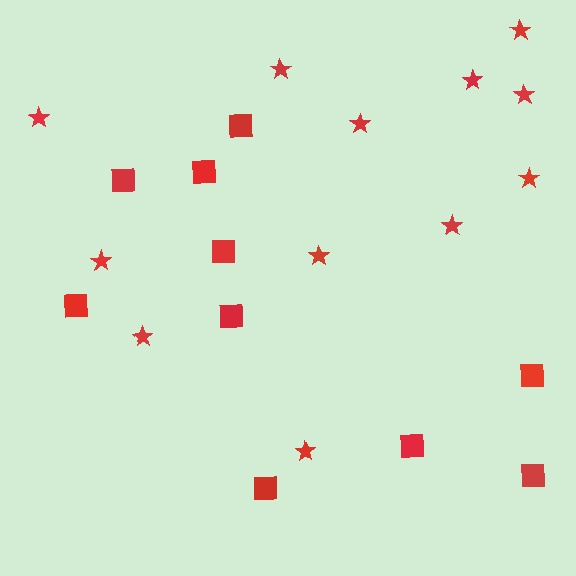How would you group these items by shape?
There are 2 groups: one group of squares (10) and one group of stars (12).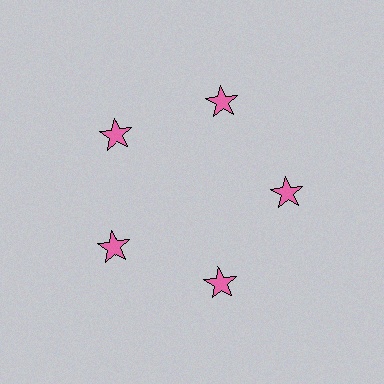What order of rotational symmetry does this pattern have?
This pattern has 5-fold rotational symmetry.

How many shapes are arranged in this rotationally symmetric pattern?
There are 5 shapes, arranged in 5 groups of 1.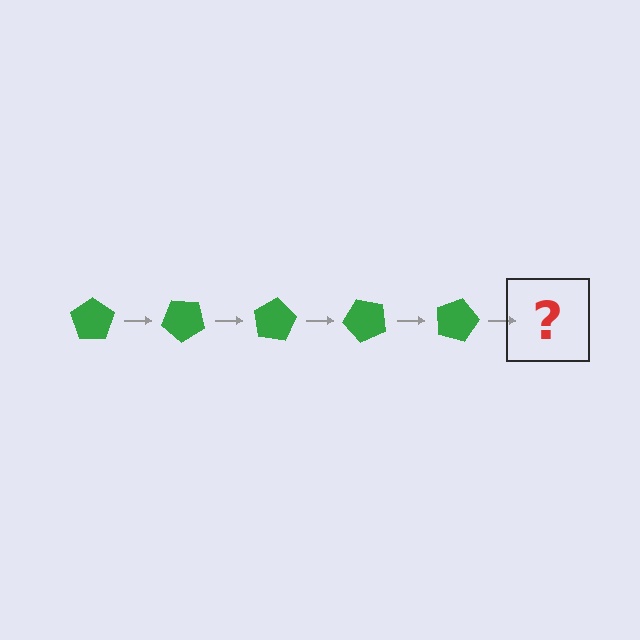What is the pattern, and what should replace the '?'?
The pattern is that the pentagon rotates 40 degrees each step. The '?' should be a green pentagon rotated 200 degrees.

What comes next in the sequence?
The next element should be a green pentagon rotated 200 degrees.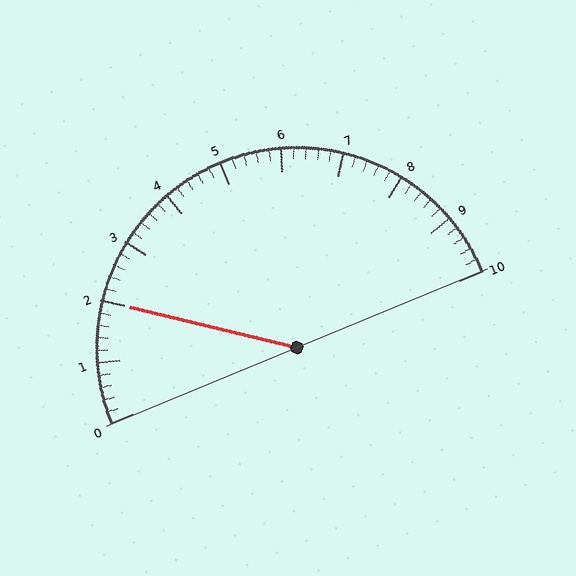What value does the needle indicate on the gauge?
The needle indicates approximately 2.0.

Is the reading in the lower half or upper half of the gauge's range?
The reading is in the lower half of the range (0 to 10).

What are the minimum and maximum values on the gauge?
The gauge ranges from 0 to 10.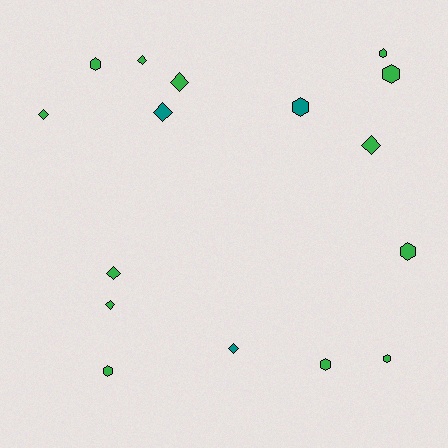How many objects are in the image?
There are 16 objects.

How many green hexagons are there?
There are 7 green hexagons.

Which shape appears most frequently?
Hexagon, with 8 objects.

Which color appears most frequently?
Green, with 13 objects.